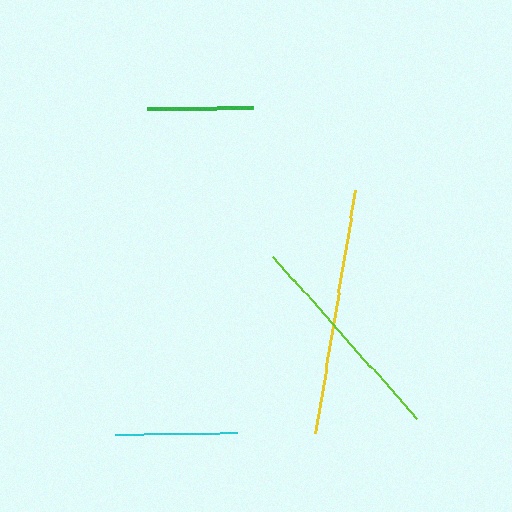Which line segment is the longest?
The yellow line is the longest at approximately 247 pixels.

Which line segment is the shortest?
The green line is the shortest at approximately 106 pixels.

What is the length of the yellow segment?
The yellow segment is approximately 247 pixels long.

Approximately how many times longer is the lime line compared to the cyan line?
The lime line is approximately 1.8 times the length of the cyan line.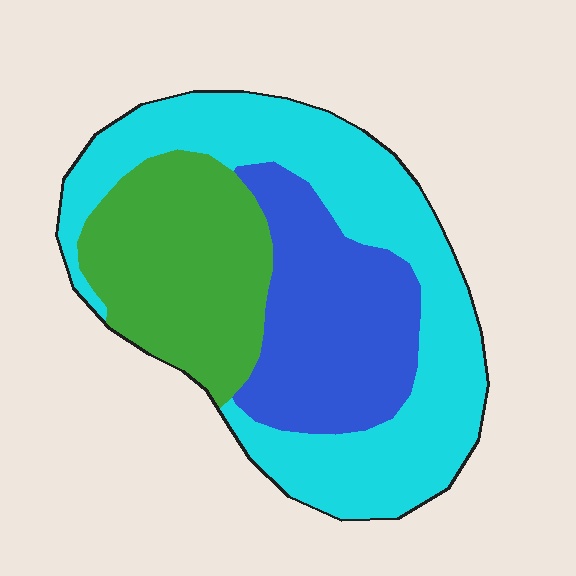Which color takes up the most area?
Cyan, at roughly 45%.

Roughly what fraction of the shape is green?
Green covers roughly 25% of the shape.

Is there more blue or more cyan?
Cyan.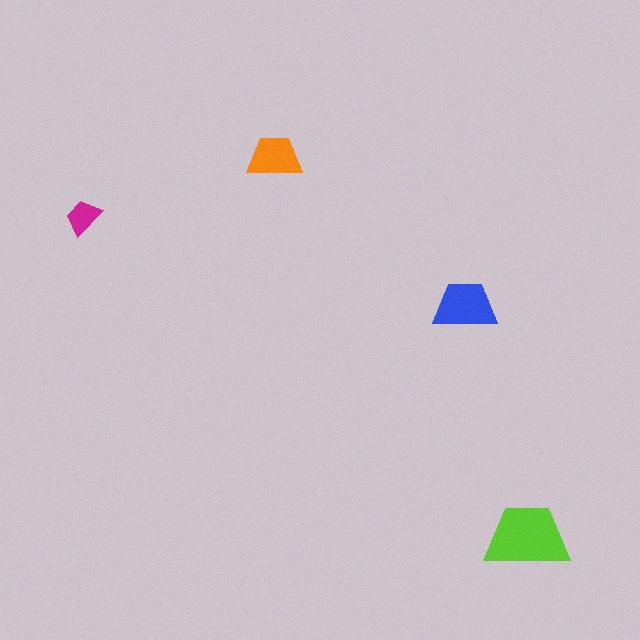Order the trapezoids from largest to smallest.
the lime one, the blue one, the orange one, the magenta one.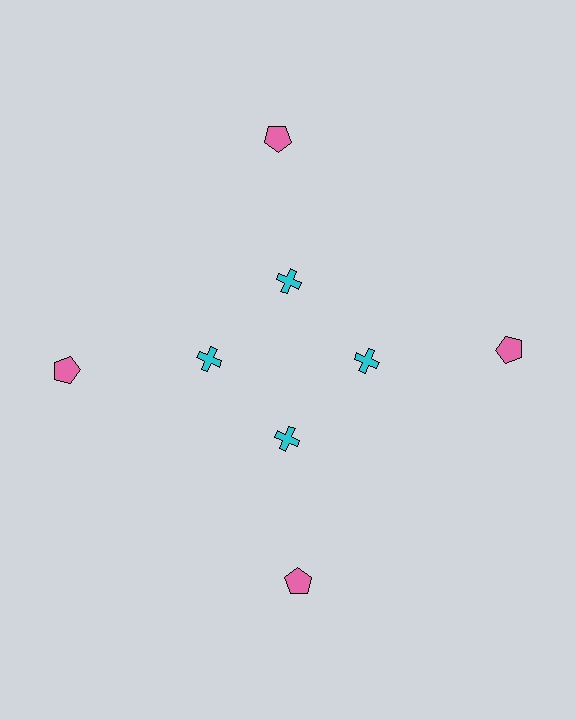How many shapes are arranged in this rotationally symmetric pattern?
There are 8 shapes, arranged in 4 groups of 2.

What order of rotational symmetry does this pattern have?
This pattern has 4-fold rotational symmetry.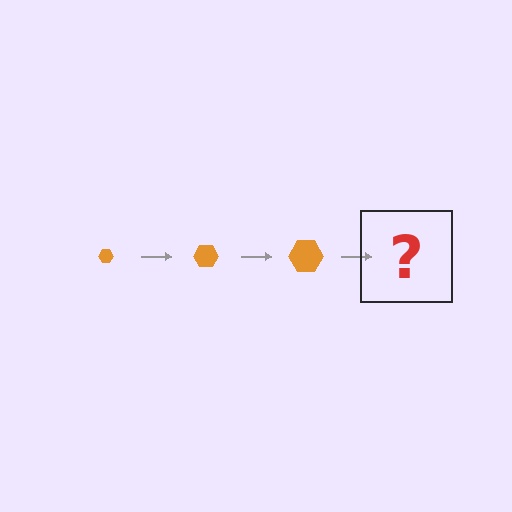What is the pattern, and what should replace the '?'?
The pattern is that the hexagon gets progressively larger each step. The '?' should be an orange hexagon, larger than the previous one.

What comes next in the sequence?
The next element should be an orange hexagon, larger than the previous one.